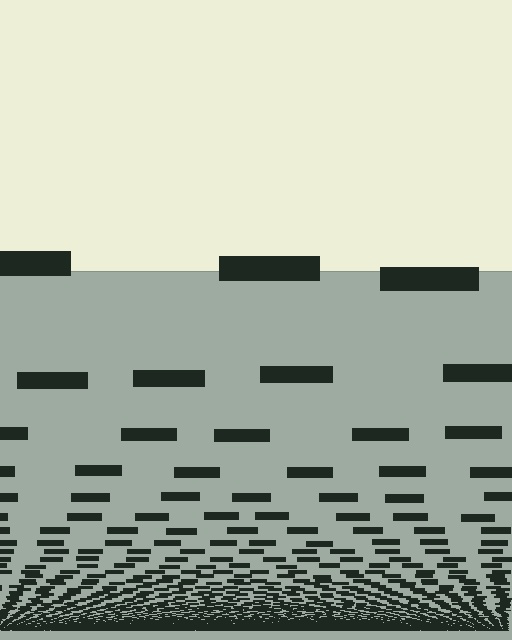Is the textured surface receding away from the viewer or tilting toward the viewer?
The surface appears to tilt toward the viewer. Texture elements get larger and sparser toward the top.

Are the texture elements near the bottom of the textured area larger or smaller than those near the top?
Smaller. The gradient is inverted — elements near the bottom are smaller and denser.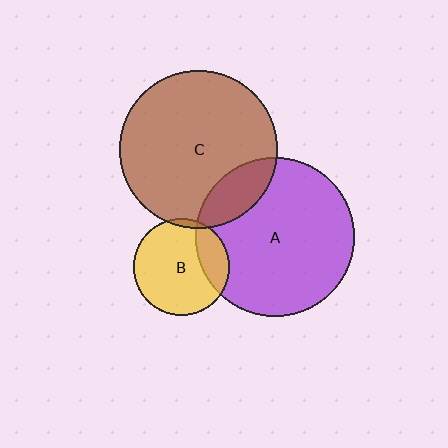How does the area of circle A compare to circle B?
Approximately 2.7 times.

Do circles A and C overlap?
Yes.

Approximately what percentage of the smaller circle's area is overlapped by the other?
Approximately 15%.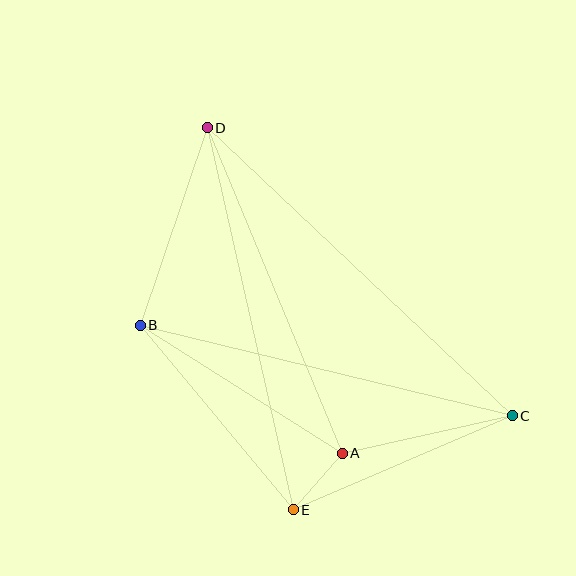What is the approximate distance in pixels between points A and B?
The distance between A and B is approximately 239 pixels.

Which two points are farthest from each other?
Points C and D are farthest from each other.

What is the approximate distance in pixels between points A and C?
The distance between A and C is approximately 174 pixels.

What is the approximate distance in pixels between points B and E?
The distance between B and E is approximately 240 pixels.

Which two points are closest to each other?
Points A and E are closest to each other.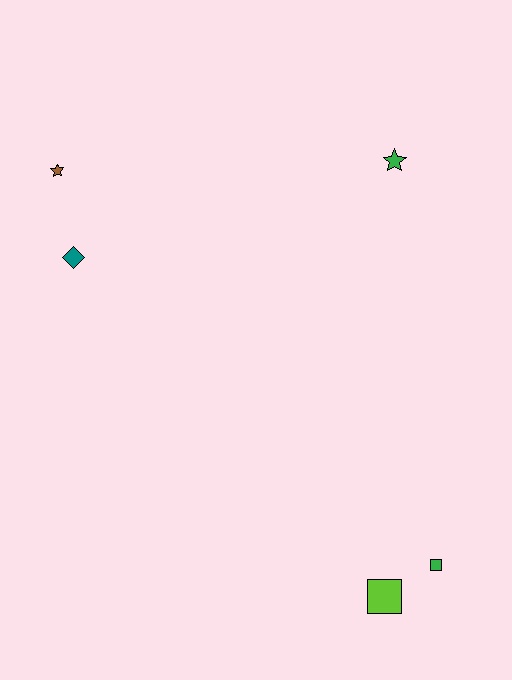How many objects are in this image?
There are 5 objects.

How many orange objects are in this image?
There are no orange objects.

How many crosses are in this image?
There are no crosses.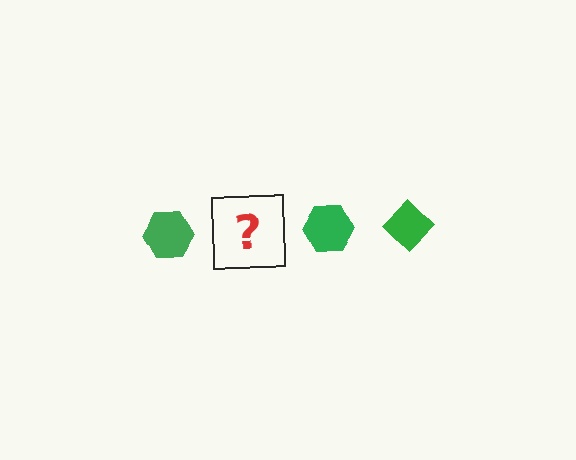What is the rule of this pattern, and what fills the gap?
The rule is that the pattern cycles through hexagon, diamond shapes in green. The gap should be filled with a green diamond.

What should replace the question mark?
The question mark should be replaced with a green diamond.